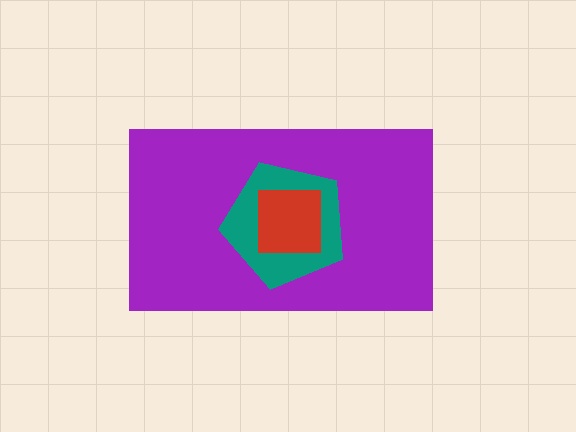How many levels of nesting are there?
3.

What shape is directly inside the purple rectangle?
The teal pentagon.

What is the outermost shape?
The purple rectangle.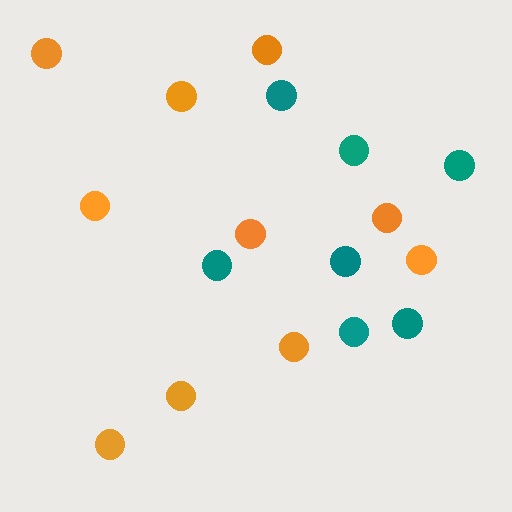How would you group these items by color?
There are 2 groups: one group of teal circles (7) and one group of orange circles (10).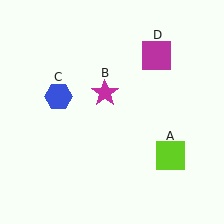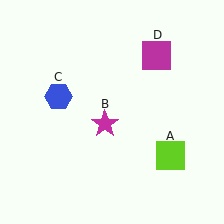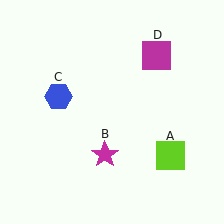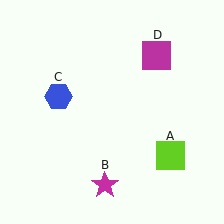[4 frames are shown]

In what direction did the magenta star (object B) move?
The magenta star (object B) moved down.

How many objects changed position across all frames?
1 object changed position: magenta star (object B).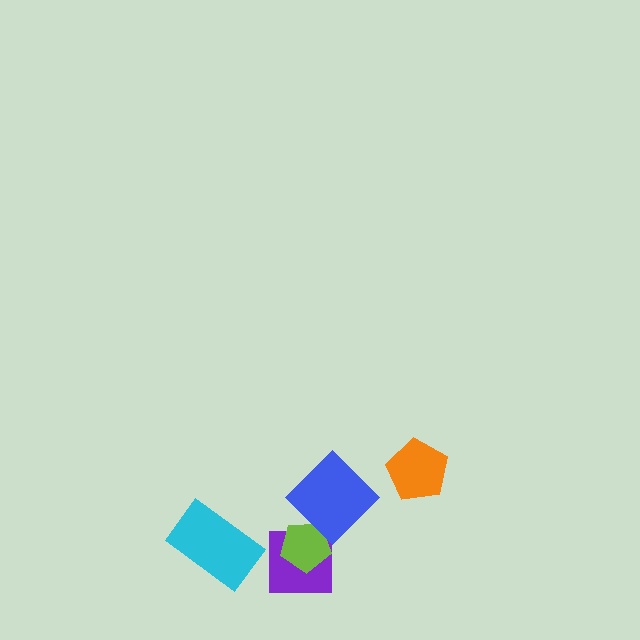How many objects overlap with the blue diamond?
1 object overlaps with the blue diamond.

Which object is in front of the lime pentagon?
The blue diamond is in front of the lime pentagon.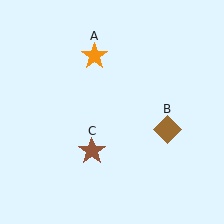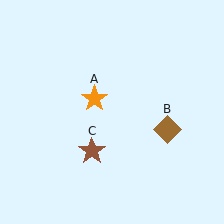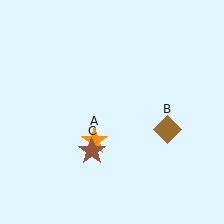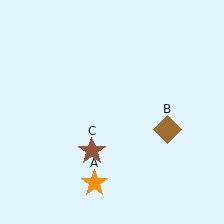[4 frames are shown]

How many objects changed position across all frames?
1 object changed position: orange star (object A).